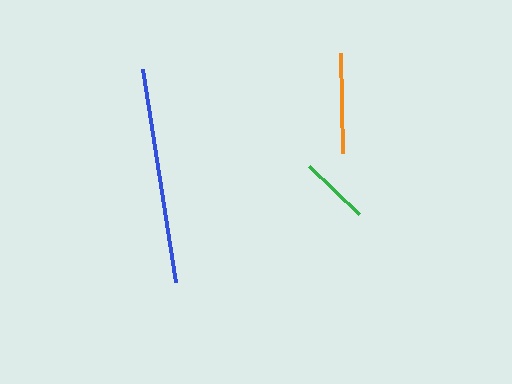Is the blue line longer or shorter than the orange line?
The blue line is longer than the orange line.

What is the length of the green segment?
The green segment is approximately 70 pixels long.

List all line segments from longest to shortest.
From longest to shortest: blue, orange, green.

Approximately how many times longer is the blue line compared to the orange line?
The blue line is approximately 2.2 times the length of the orange line.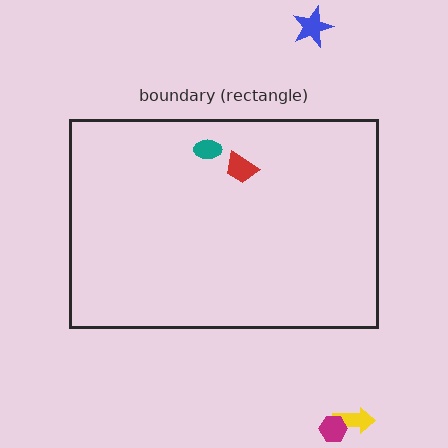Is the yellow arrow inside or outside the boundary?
Outside.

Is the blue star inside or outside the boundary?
Outside.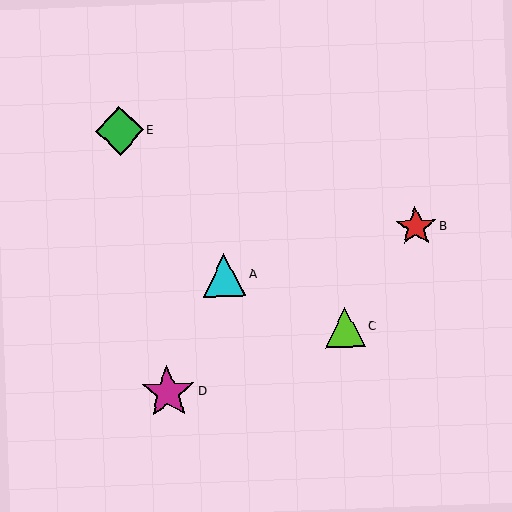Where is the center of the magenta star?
The center of the magenta star is at (168, 392).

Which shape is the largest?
The magenta star (labeled D) is the largest.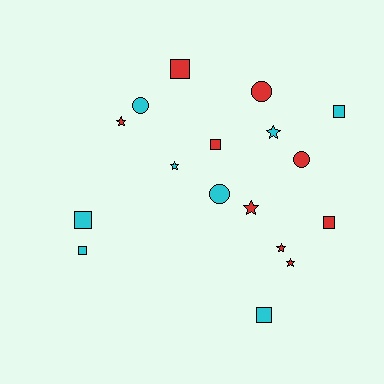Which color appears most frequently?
Red, with 9 objects.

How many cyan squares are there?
There are 4 cyan squares.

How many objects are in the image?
There are 17 objects.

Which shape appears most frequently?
Square, with 7 objects.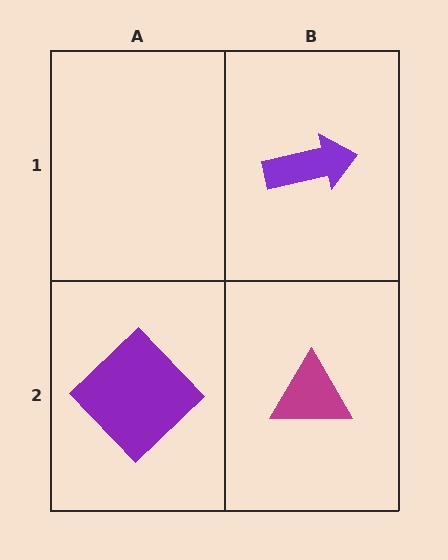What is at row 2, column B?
A magenta triangle.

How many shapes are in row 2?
2 shapes.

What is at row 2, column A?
A purple diamond.